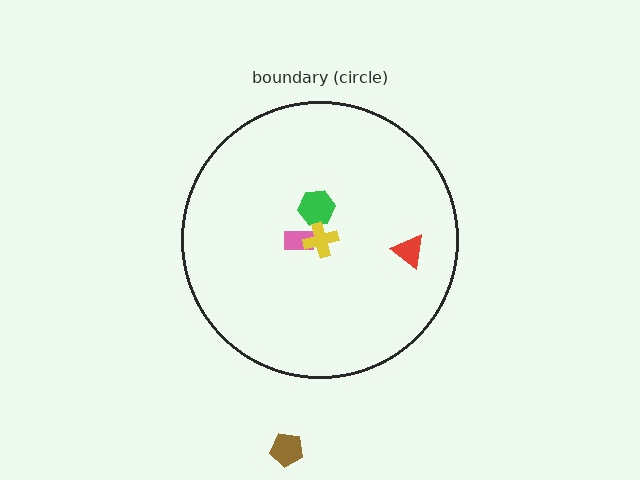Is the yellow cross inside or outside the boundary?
Inside.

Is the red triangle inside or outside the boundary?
Inside.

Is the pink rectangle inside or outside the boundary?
Inside.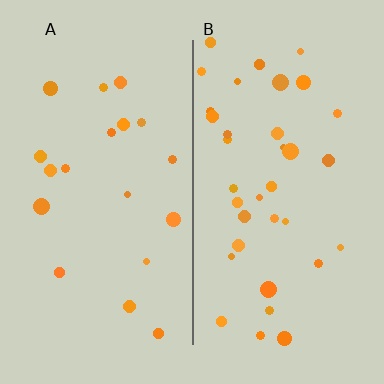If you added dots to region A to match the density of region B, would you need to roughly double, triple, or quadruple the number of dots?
Approximately double.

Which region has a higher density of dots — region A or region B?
B (the right).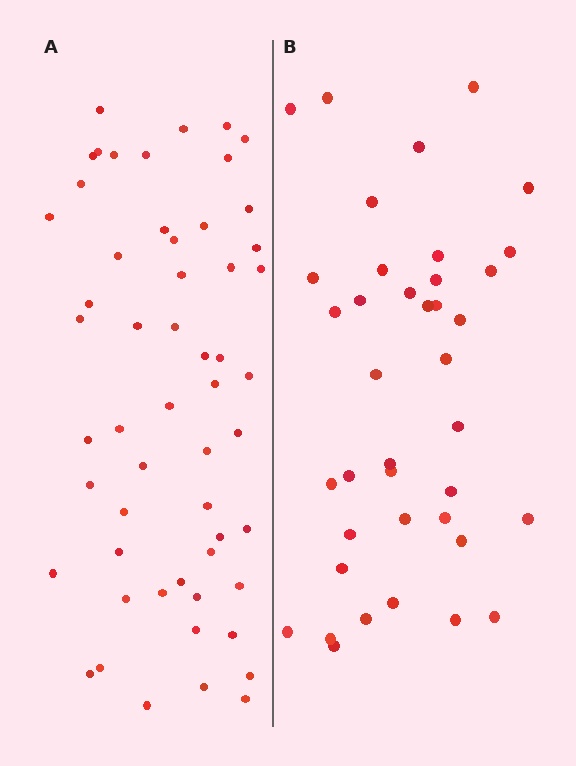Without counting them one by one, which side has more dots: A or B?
Region A (the left region) has more dots.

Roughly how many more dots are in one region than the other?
Region A has approximately 15 more dots than region B.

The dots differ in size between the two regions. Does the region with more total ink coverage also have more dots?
No. Region B has more total ink coverage because its dots are larger, but region A actually contains more individual dots. Total area can be misleading — the number of items is what matters here.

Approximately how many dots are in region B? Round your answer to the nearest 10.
About 40 dots. (The exact count is 39, which rounds to 40.)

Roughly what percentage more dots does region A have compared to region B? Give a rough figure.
About 40% more.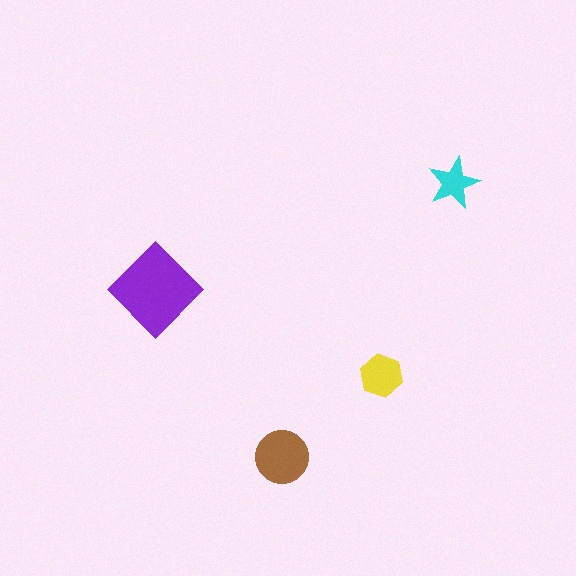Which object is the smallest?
The cyan star.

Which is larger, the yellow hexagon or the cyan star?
The yellow hexagon.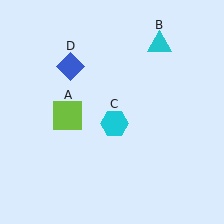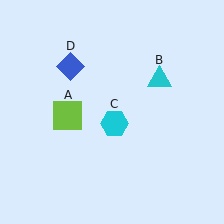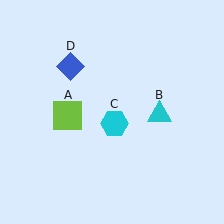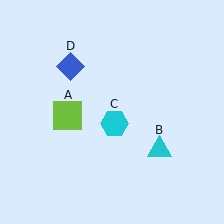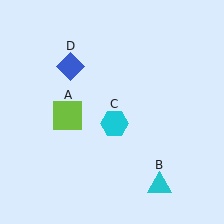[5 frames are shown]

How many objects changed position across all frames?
1 object changed position: cyan triangle (object B).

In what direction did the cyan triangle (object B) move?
The cyan triangle (object B) moved down.